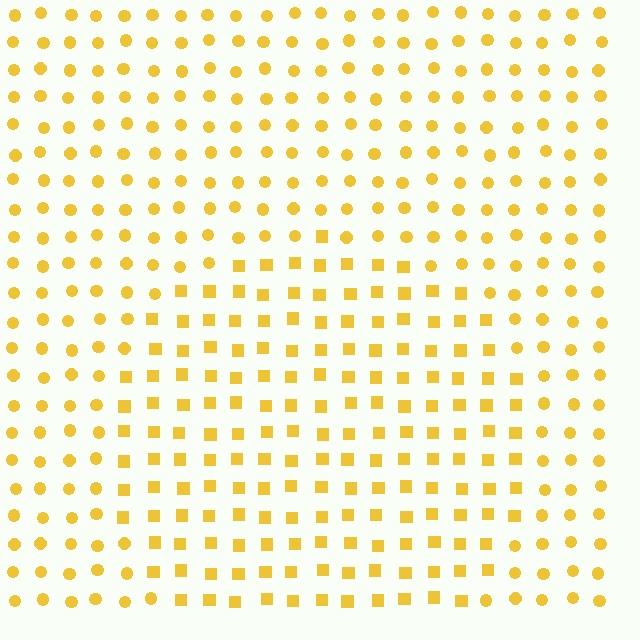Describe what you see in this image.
The image is filled with small yellow elements arranged in a uniform grid. A circle-shaped region contains squares, while the surrounding area contains circles. The boundary is defined purely by the change in element shape.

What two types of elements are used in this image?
The image uses squares inside the circle region and circles outside it.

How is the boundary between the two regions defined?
The boundary is defined by a change in element shape: squares inside vs. circles outside. All elements share the same color and spacing.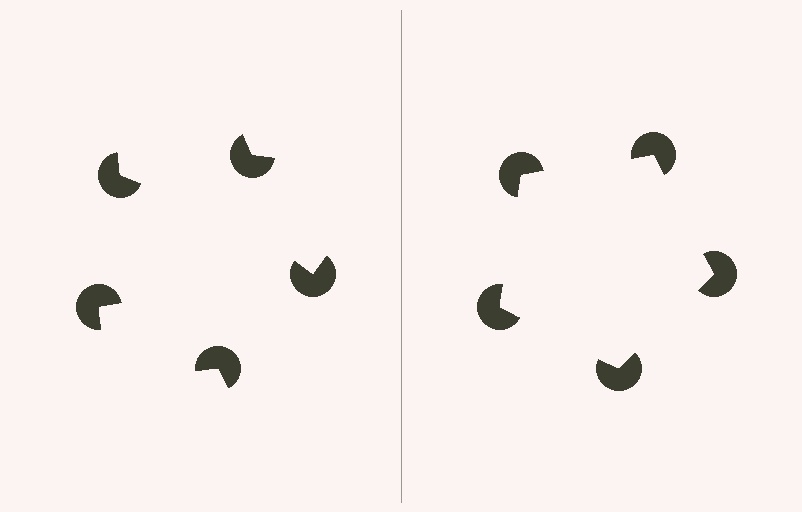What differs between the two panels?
The pac-man discs are positioned identically on both sides; only the wedge orientations differ. On the right they align to a pentagon; on the left they are misaligned.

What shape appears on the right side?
An illusory pentagon.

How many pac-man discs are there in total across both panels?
10 — 5 on each side.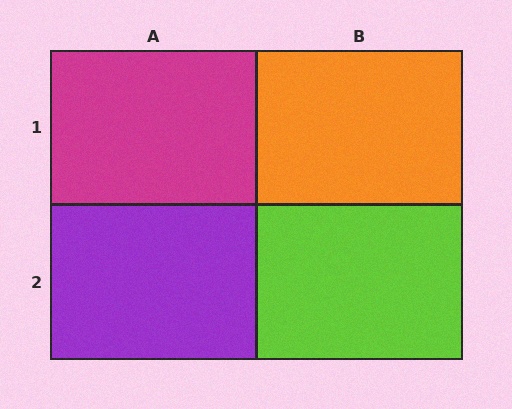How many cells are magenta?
1 cell is magenta.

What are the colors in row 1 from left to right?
Magenta, orange.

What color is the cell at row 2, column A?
Purple.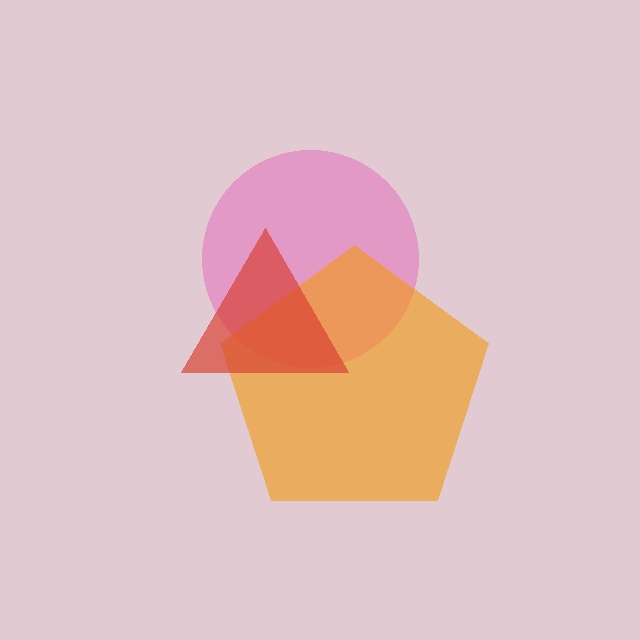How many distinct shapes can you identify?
There are 3 distinct shapes: a pink circle, an orange pentagon, a red triangle.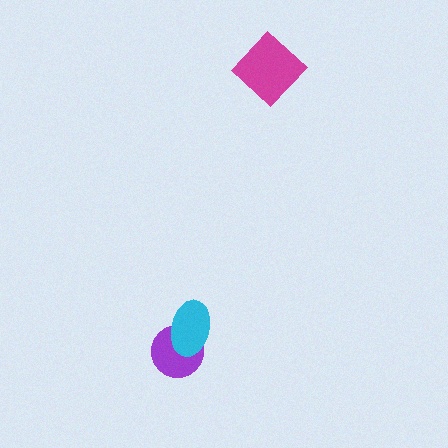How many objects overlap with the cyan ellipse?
1 object overlaps with the cyan ellipse.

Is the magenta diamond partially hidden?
No, no other shape covers it.